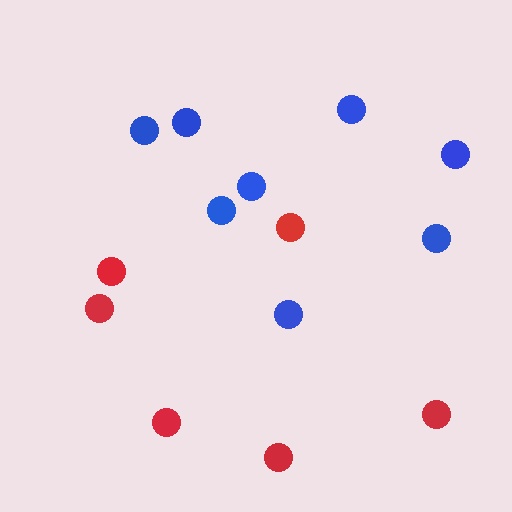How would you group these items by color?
There are 2 groups: one group of red circles (6) and one group of blue circles (8).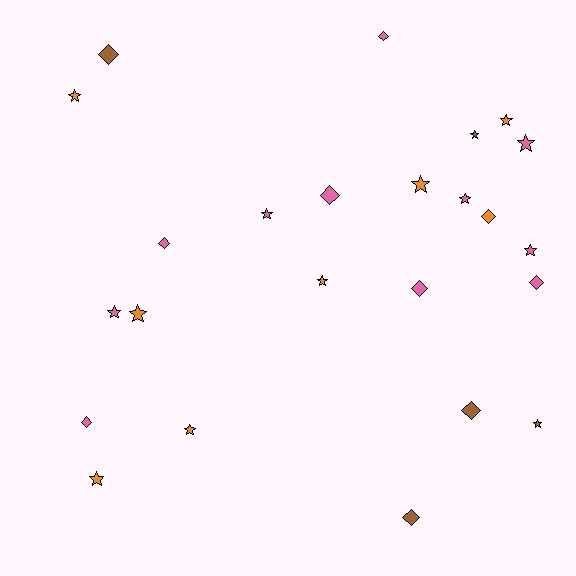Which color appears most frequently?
Pink, with 11 objects.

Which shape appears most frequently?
Star, with 14 objects.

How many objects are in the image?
There are 24 objects.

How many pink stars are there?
There are 5 pink stars.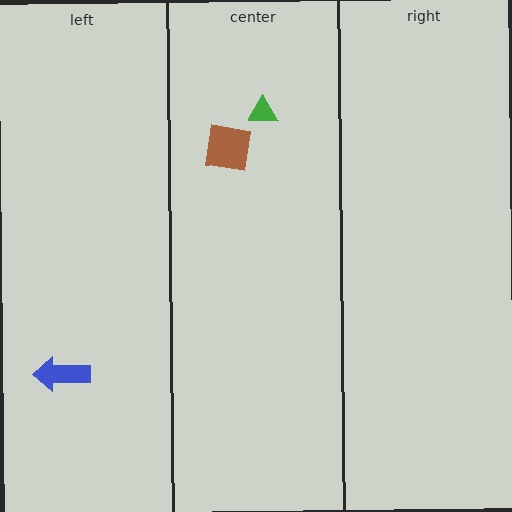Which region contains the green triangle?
The center region.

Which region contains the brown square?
The center region.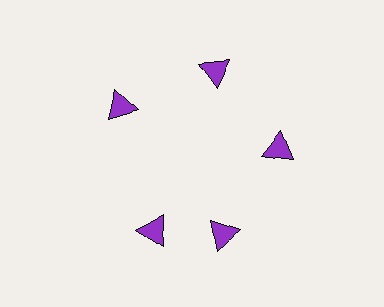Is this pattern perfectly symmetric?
No. The 5 purple triangles are arranged in a ring, but one element near the 8 o'clock position is rotated out of alignment along the ring, breaking the 5-fold rotational symmetry.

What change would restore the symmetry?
The symmetry would be restored by rotating it back into even spacing with its neighbors so that all 5 triangles sit at equal angles and equal distance from the center.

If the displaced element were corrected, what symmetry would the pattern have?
It would have 5-fold rotational symmetry — the pattern would map onto itself every 72 degrees.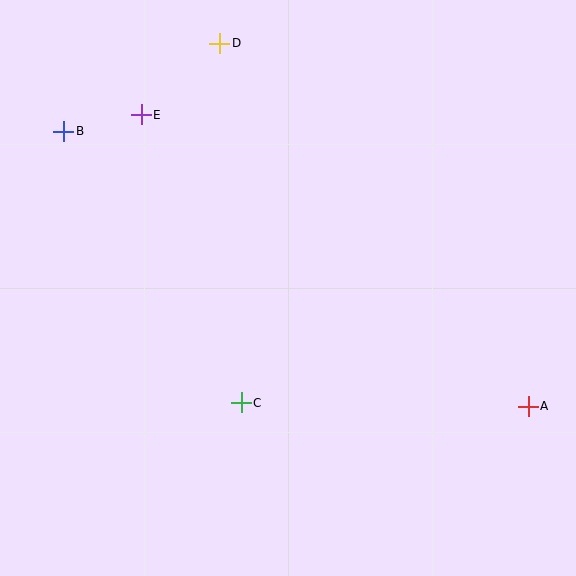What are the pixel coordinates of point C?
Point C is at (241, 403).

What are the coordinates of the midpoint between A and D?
The midpoint between A and D is at (374, 225).